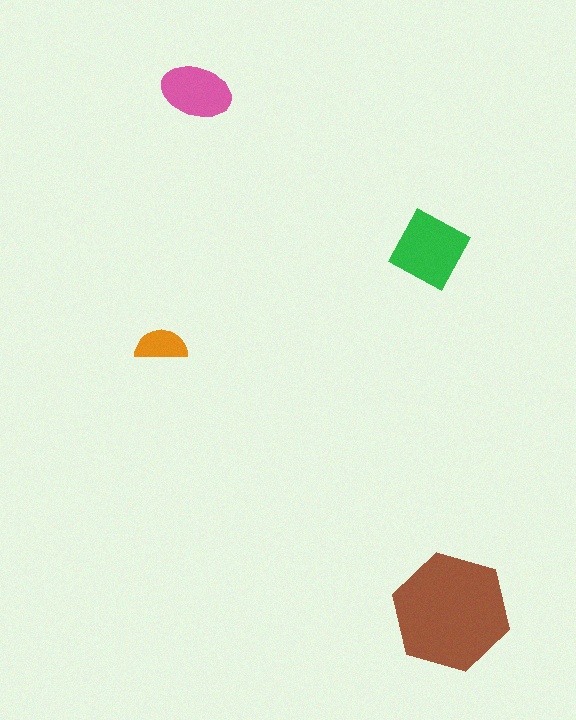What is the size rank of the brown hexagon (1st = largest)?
1st.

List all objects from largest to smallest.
The brown hexagon, the green square, the pink ellipse, the orange semicircle.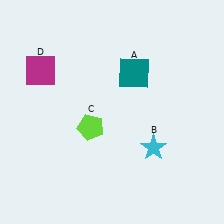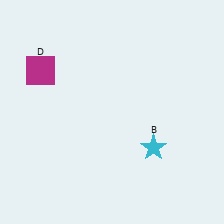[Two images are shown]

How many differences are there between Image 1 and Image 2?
There are 2 differences between the two images.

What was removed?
The lime pentagon (C), the teal square (A) were removed in Image 2.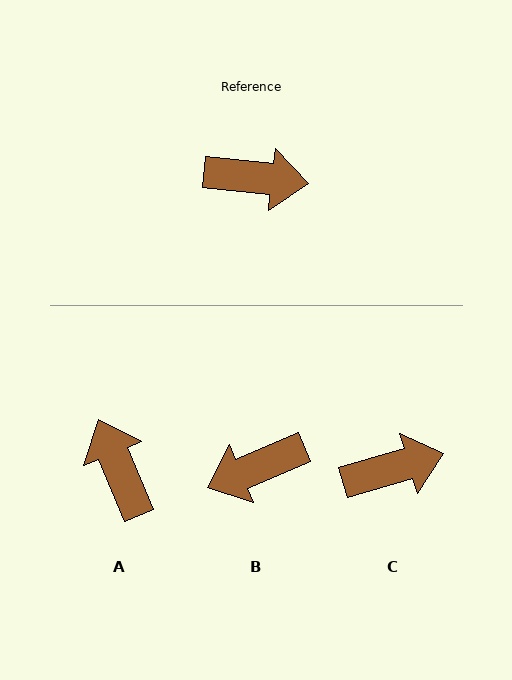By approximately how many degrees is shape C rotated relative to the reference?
Approximately 22 degrees counter-clockwise.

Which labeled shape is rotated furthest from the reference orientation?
B, about 151 degrees away.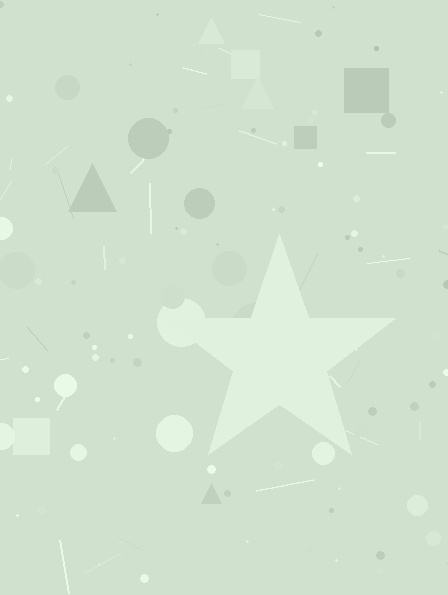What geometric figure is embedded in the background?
A star is embedded in the background.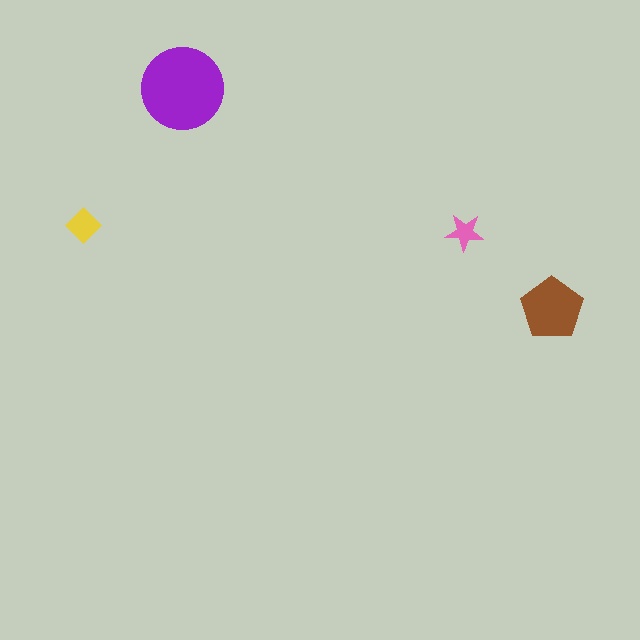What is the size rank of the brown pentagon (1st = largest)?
2nd.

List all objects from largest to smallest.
The purple circle, the brown pentagon, the yellow diamond, the pink star.